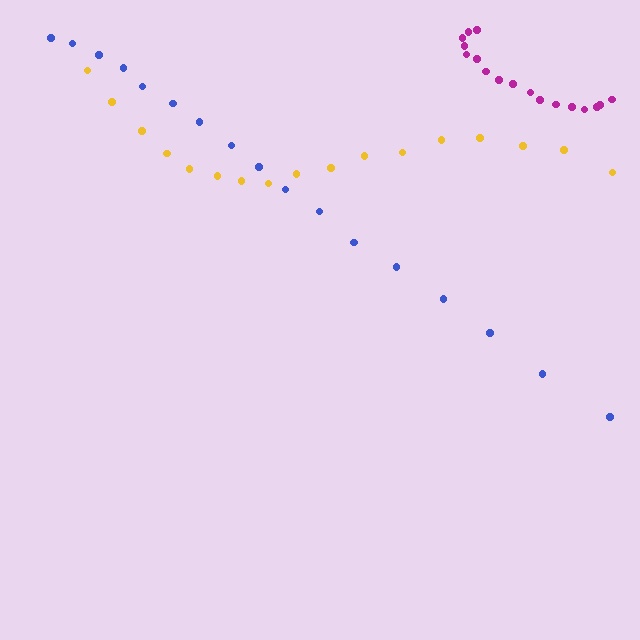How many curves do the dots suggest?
There are 3 distinct paths.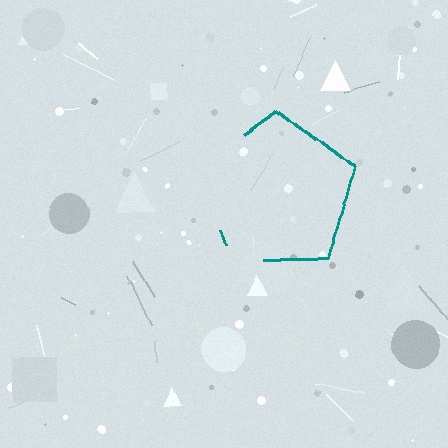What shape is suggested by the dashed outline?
The dashed outline suggests a pentagon.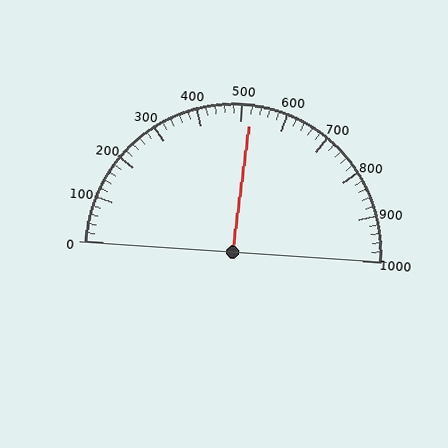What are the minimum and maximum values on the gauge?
The gauge ranges from 0 to 1000.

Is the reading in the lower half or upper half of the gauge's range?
The reading is in the upper half of the range (0 to 1000).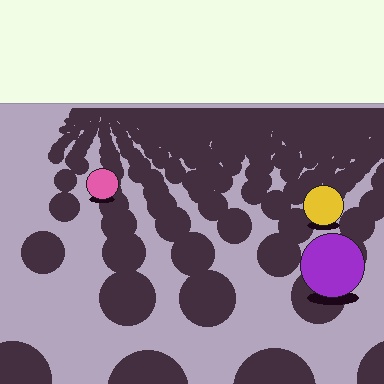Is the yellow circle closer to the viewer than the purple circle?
No. The purple circle is closer — you can tell from the texture gradient: the ground texture is coarser near it.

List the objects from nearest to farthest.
From nearest to farthest: the purple circle, the yellow circle, the pink circle.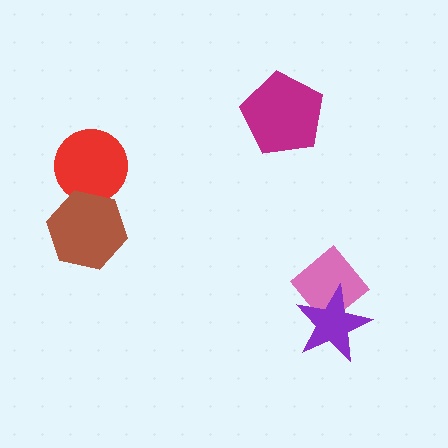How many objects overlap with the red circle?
1 object overlaps with the red circle.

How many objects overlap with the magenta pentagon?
0 objects overlap with the magenta pentagon.